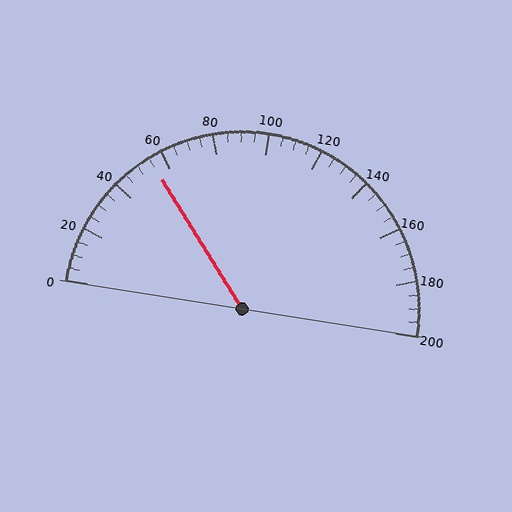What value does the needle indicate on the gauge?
The needle indicates approximately 55.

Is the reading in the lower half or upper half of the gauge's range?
The reading is in the lower half of the range (0 to 200).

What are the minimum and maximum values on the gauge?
The gauge ranges from 0 to 200.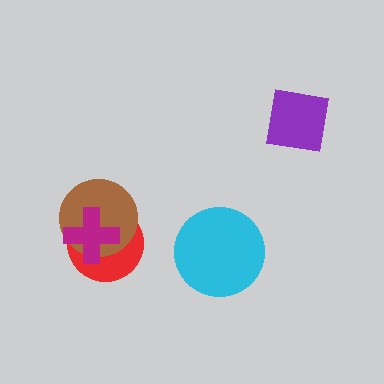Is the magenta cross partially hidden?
No, no other shape covers it.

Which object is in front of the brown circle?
The magenta cross is in front of the brown circle.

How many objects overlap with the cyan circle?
0 objects overlap with the cyan circle.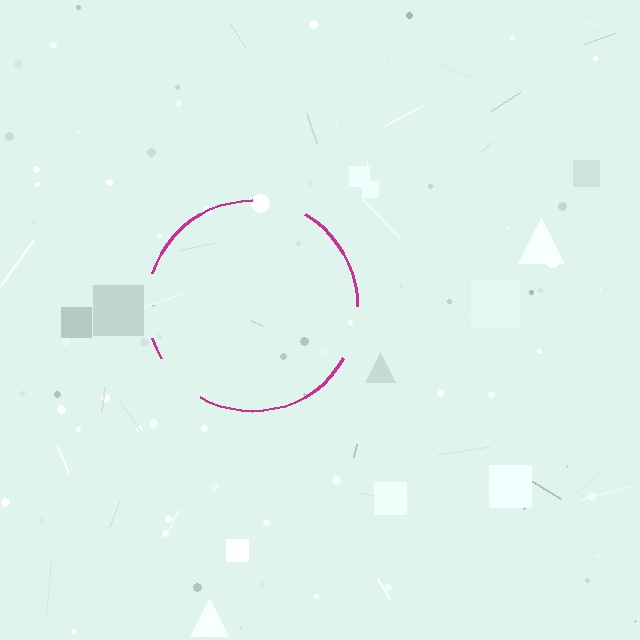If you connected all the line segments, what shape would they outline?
They would outline a circle.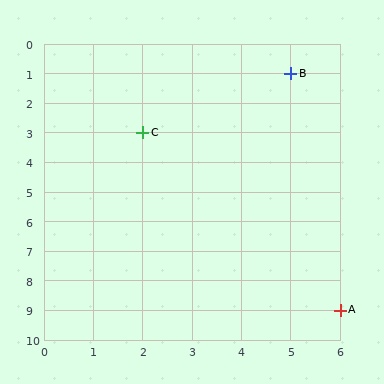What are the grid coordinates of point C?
Point C is at grid coordinates (2, 3).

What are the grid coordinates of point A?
Point A is at grid coordinates (6, 9).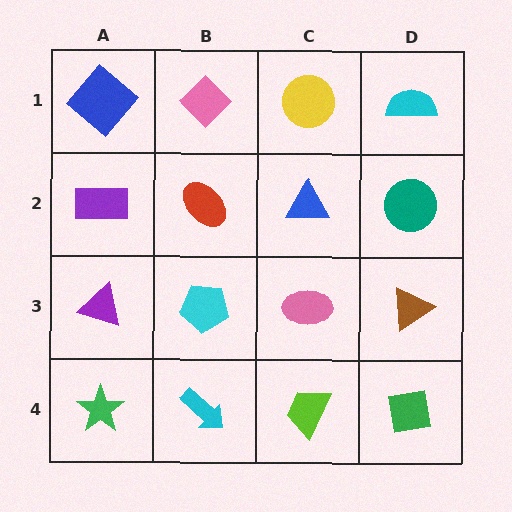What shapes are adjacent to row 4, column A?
A purple triangle (row 3, column A), a cyan arrow (row 4, column B).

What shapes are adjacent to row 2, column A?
A blue diamond (row 1, column A), a purple triangle (row 3, column A), a red ellipse (row 2, column B).